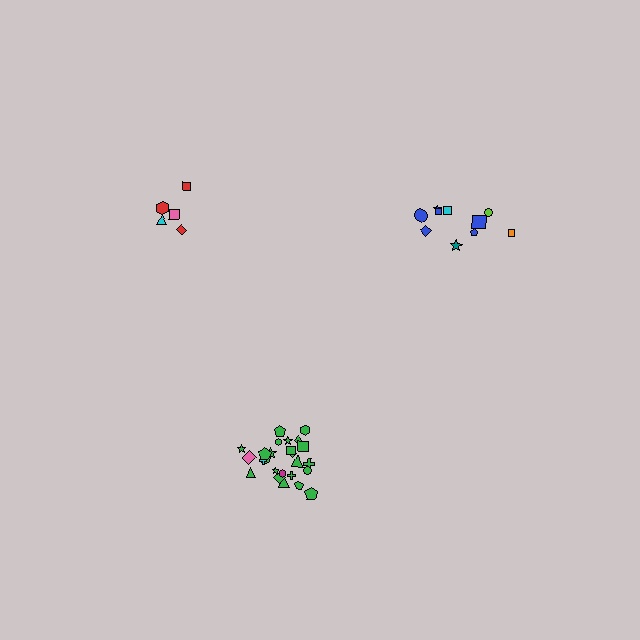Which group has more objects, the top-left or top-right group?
The top-right group.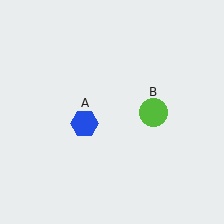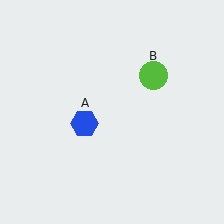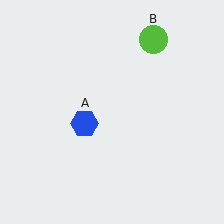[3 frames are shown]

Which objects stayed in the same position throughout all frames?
Blue hexagon (object A) remained stationary.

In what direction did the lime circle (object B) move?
The lime circle (object B) moved up.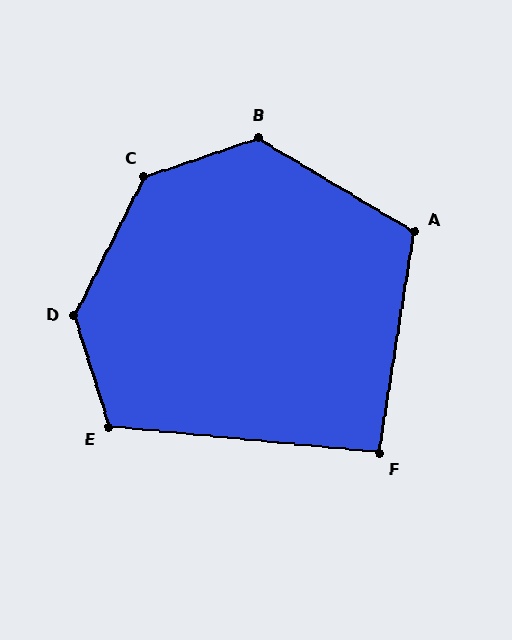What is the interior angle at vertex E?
Approximately 113 degrees (obtuse).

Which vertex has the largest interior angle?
D, at approximately 136 degrees.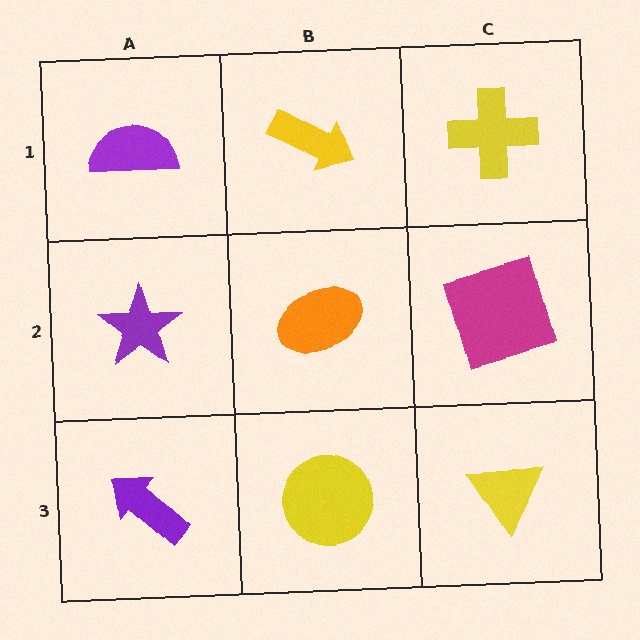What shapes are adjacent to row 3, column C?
A magenta square (row 2, column C), a yellow circle (row 3, column B).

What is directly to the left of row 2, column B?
A purple star.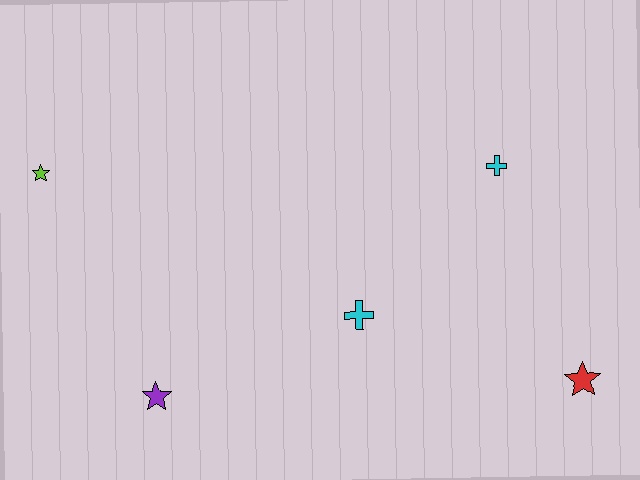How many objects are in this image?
There are 5 objects.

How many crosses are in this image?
There are 2 crosses.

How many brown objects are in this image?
There are no brown objects.